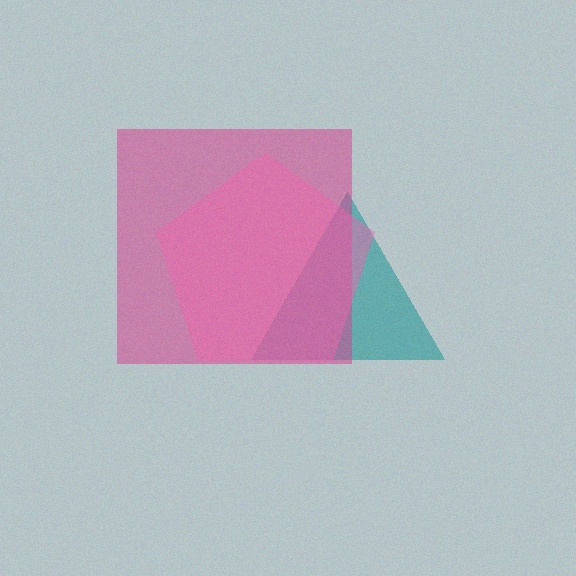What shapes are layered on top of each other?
The layered shapes are: a teal triangle, a magenta square, a pink pentagon.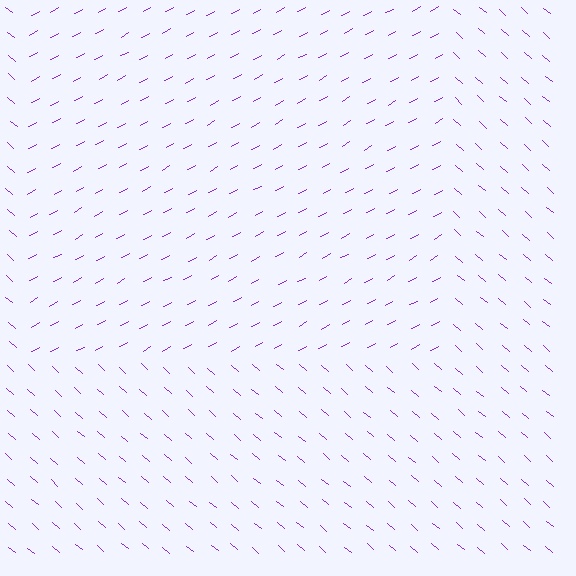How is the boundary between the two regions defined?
The boundary is defined purely by a change in line orientation (approximately 69 degrees difference). All lines are the same color and thickness.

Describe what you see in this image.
The image is filled with small purple line segments. A rectangle region in the image has lines oriented differently from the surrounding lines, creating a visible texture boundary.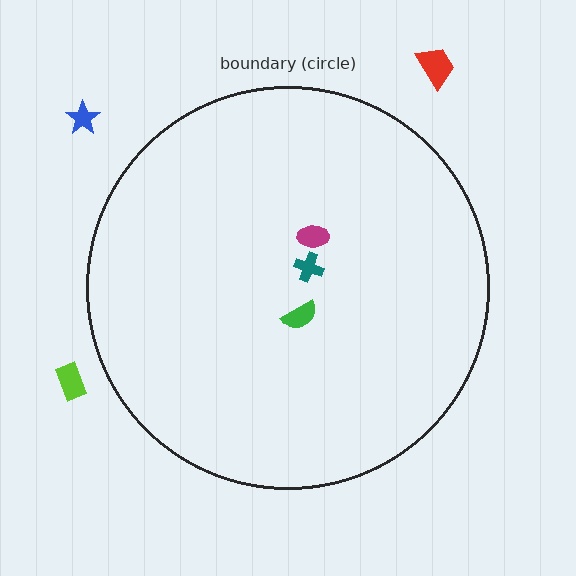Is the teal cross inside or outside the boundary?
Inside.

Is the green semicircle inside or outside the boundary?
Inside.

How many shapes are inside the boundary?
3 inside, 3 outside.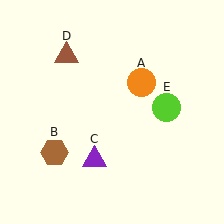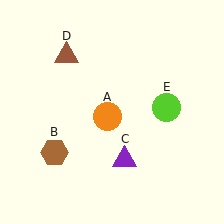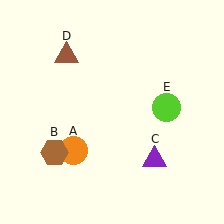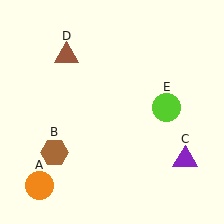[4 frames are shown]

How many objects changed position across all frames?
2 objects changed position: orange circle (object A), purple triangle (object C).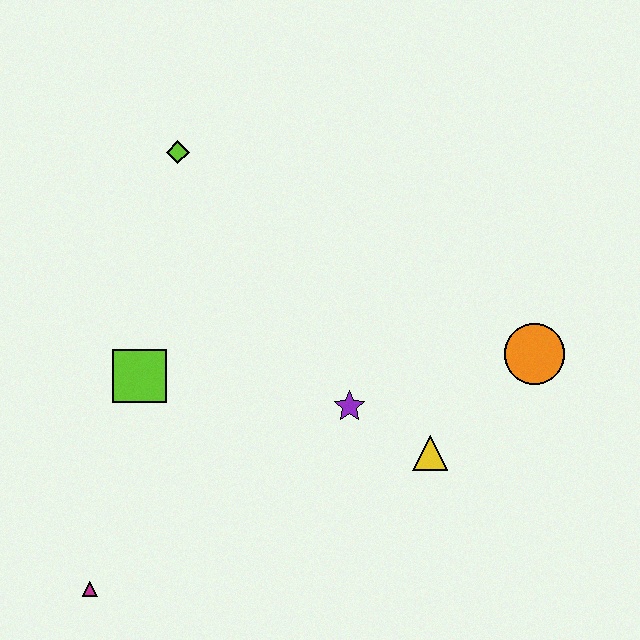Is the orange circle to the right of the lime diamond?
Yes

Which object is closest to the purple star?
The yellow triangle is closest to the purple star.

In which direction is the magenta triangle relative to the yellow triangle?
The magenta triangle is to the left of the yellow triangle.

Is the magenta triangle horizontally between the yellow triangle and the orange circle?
No